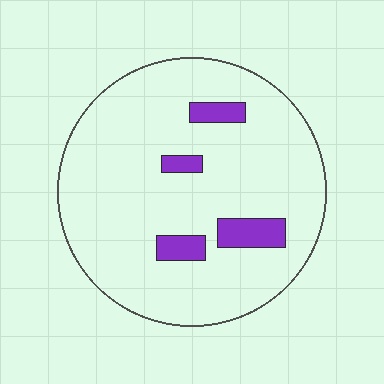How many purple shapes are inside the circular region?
4.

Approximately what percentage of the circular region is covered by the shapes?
Approximately 10%.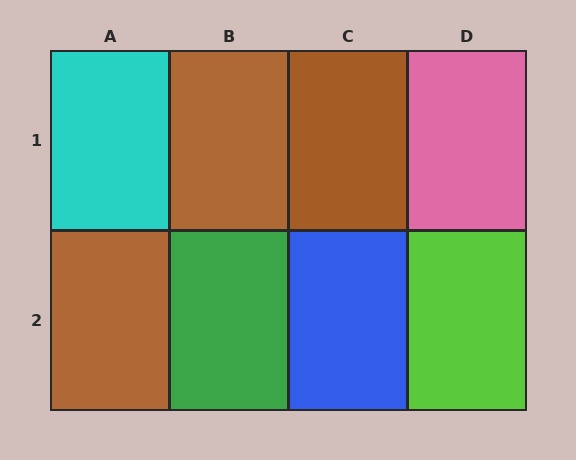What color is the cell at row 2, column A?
Brown.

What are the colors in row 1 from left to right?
Cyan, brown, brown, pink.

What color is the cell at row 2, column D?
Lime.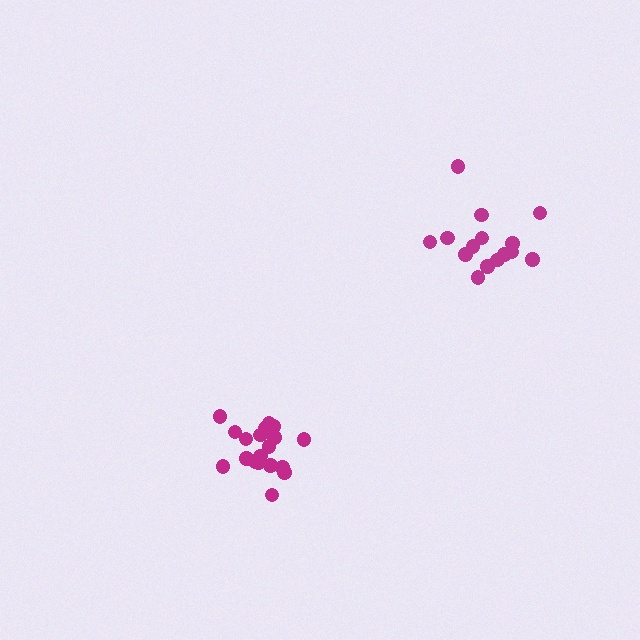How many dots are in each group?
Group 1: 15 dots, Group 2: 19 dots (34 total).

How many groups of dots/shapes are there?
There are 2 groups.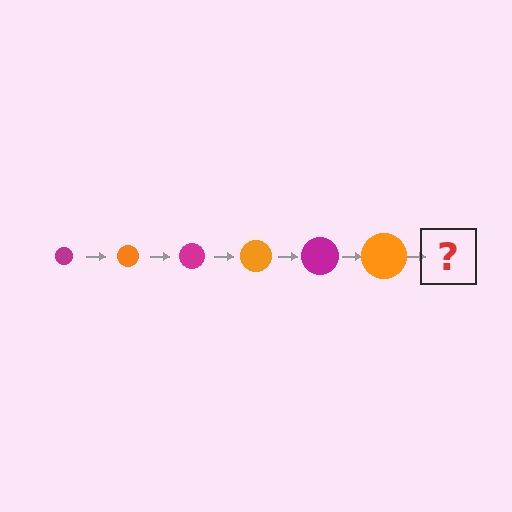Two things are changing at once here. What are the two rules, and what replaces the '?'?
The two rules are that the circle grows larger each step and the color cycles through magenta and orange. The '?' should be a magenta circle, larger than the previous one.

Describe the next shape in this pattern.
It should be a magenta circle, larger than the previous one.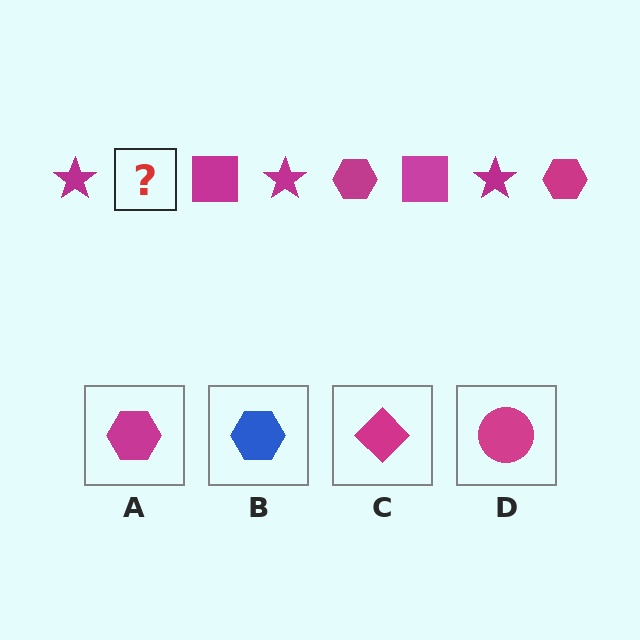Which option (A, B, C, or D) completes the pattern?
A.